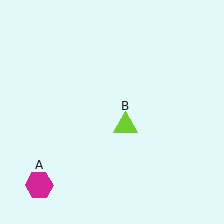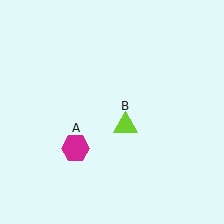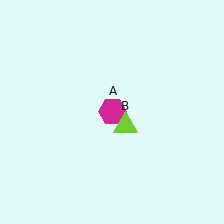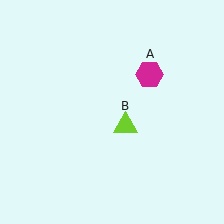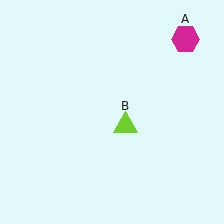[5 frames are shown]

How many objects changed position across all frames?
1 object changed position: magenta hexagon (object A).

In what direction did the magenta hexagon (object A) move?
The magenta hexagon (object A) moved up and to the right.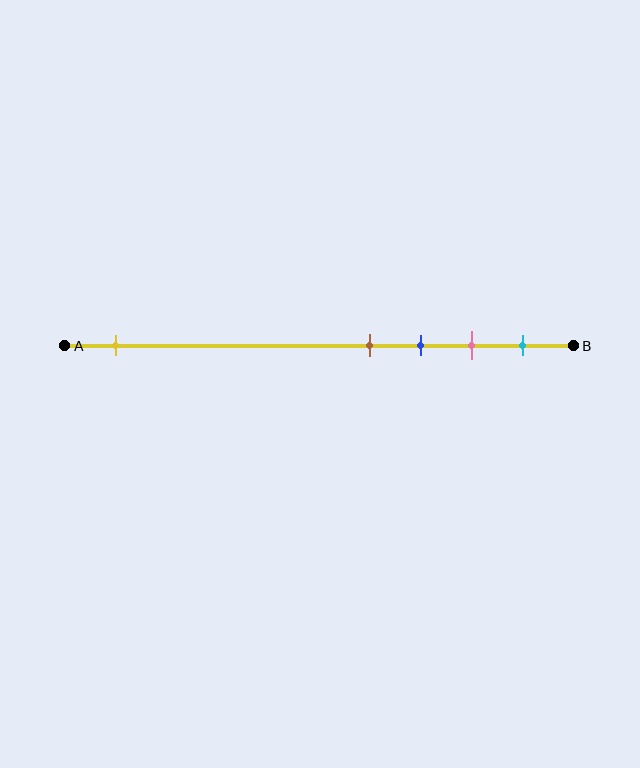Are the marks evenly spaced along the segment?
No, the marks are not evenly spaced.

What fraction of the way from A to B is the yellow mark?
The yellow mark is approximately 10% (0.1) of the way from A to B.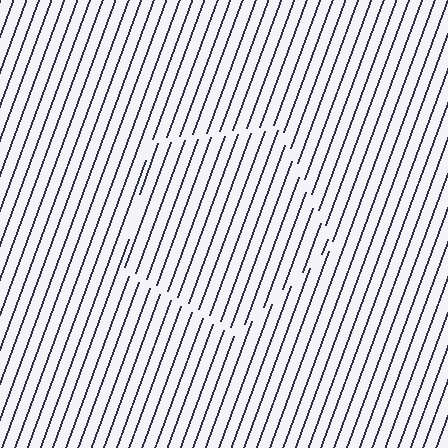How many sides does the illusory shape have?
5 sides — the line-ends trace a pentagon.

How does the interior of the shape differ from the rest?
The interior of the shape contains the same grating, shifted by half a period — the contour is defined by the phase discontinuity where line-ends from the inner and outer gratings abut.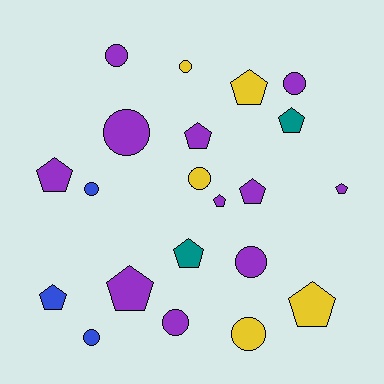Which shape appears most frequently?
Pentagon, with 11 objects.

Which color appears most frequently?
Purple, with 11 objects.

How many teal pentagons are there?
There are 2 teal pentagons.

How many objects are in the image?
There are 21 objects.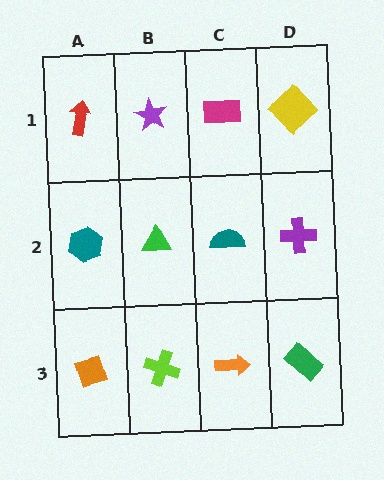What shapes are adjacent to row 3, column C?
A teal semicircle (row 2, column C), a lime cross (row 3, column B), a green rectangle (row 3, column D).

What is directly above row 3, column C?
A teal semicircle.